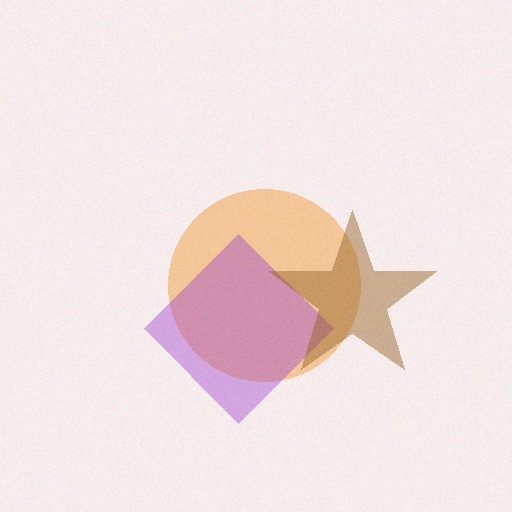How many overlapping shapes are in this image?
There are 3 overlapping shapes in the image.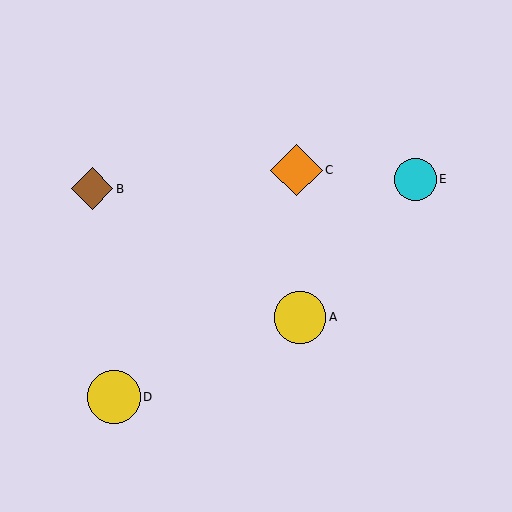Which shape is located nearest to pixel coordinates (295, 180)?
The orange diamond (labeled C) at (296, 170) is nearest to that location.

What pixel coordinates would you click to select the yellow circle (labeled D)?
Click at (114, 397) to select the yellow circle D.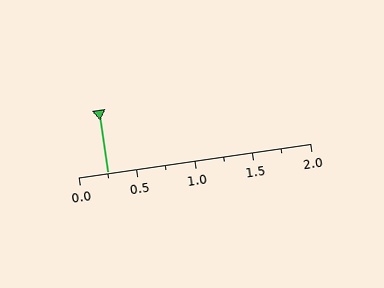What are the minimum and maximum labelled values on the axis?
The axis runs from 0.0 to 2.0.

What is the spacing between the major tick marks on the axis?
The major ticks are spaced 0.5 apart.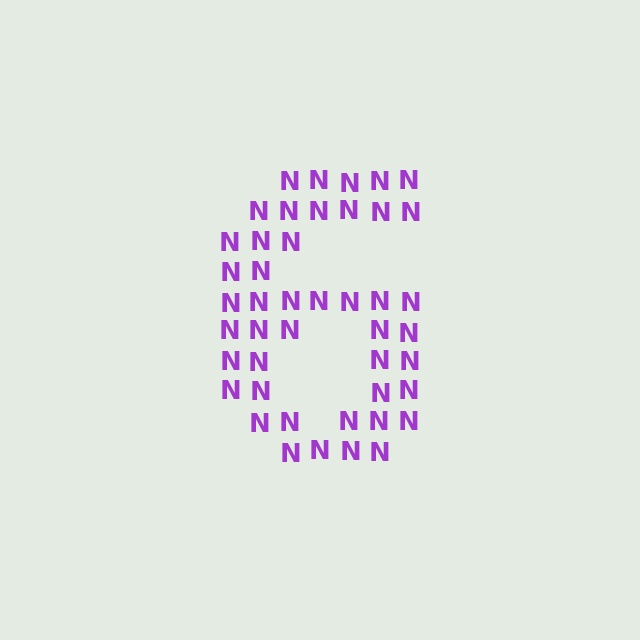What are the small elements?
The small elements are letter N's.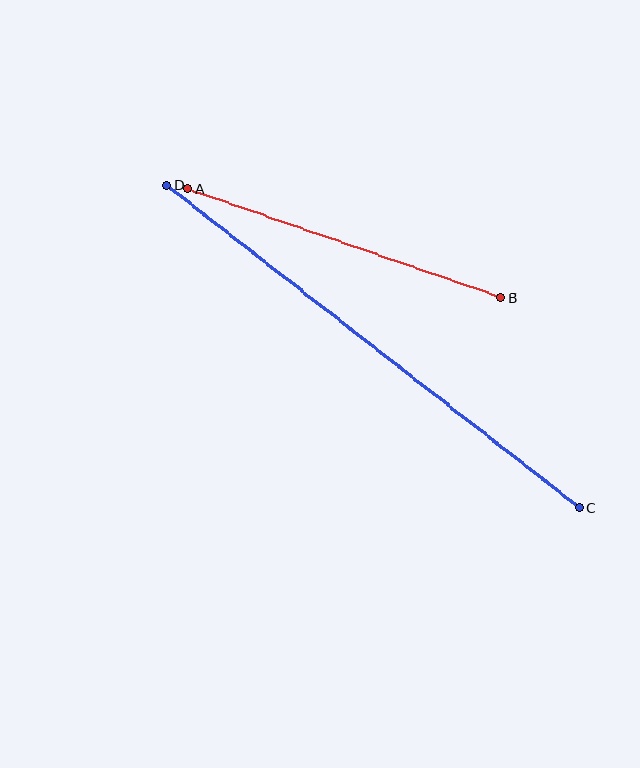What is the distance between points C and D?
The distance is approximately 523 pixels.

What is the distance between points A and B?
The distance is approximately 331 pixels.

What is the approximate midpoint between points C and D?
The midpoint is at approximately (373, 346) pixels.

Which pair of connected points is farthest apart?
Points C and D are farthest apart.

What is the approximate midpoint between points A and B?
The midpoint is at approximately (344, 243) pixels.